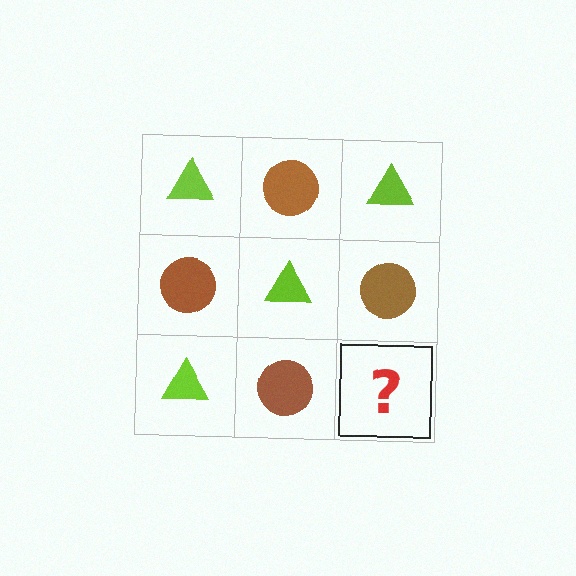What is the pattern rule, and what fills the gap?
The rule is that it alternates lime triangle and brown circle in a checkerboard pattern. The gap should be filled with a lime triangle.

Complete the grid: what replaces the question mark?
The question mark should be replaced with a lime triangle.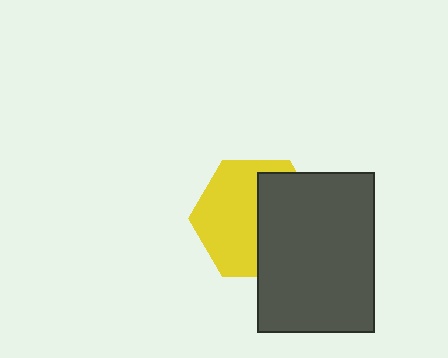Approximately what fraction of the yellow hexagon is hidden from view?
Roughly 45% of the yellow hexagon is hidden behind the dark gray rectangle.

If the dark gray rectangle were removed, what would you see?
You would see the complete yellow hexagon.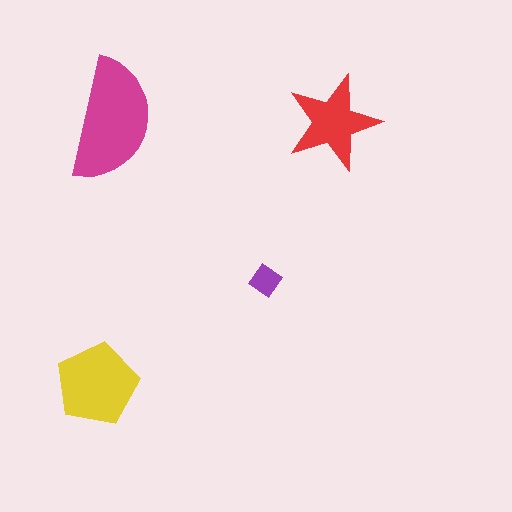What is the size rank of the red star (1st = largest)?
3rd.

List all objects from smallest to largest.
The purple diamond, the red star, the yellow pentagon, the magenta semicircle.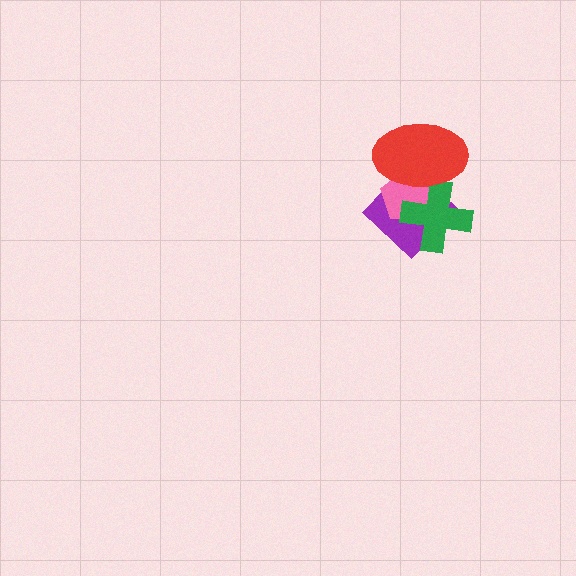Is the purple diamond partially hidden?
Yes, it is partially covered by another shape.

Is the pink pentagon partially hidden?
Yes, it is partially covered by another shape.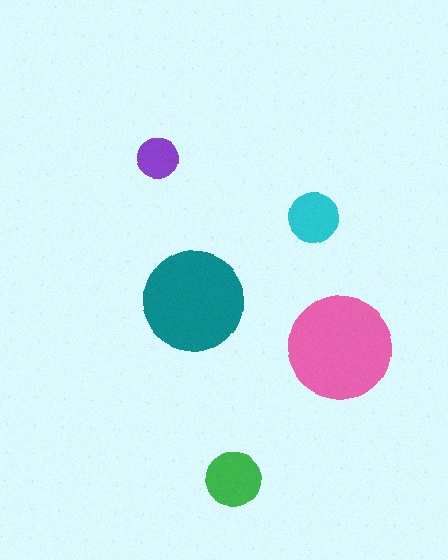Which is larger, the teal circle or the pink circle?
The pink one.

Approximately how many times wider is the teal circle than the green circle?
About 2 times wider.